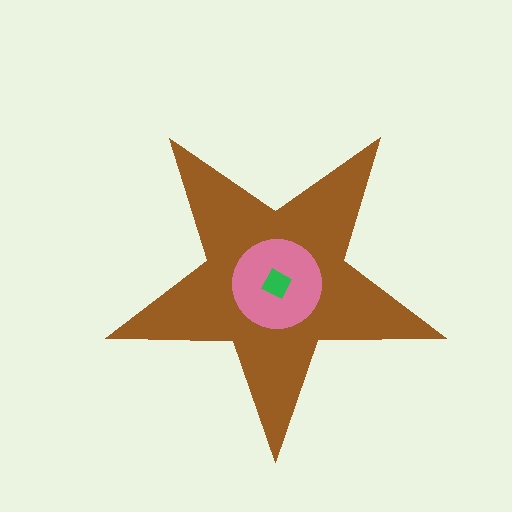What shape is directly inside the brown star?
The pink circle.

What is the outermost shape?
The brown star.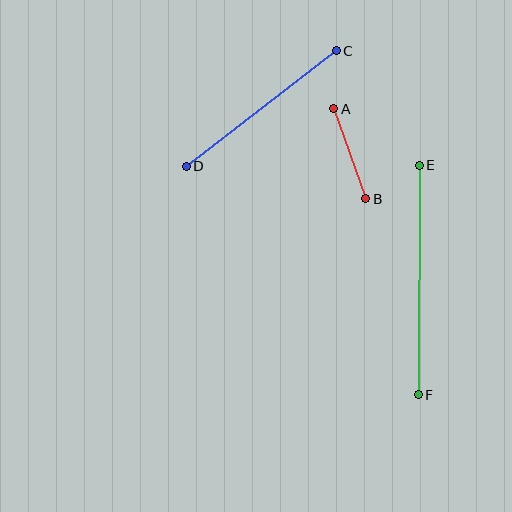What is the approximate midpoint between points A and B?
The midpoint is at approximately (350, 154) pixels.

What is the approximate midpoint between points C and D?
The midpoint is at approximately (261, 109) pixels.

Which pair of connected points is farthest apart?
Points E and F are farthest apart.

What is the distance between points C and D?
The distance is approximately 189 pixels.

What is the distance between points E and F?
The distance is approximately 229 pixels.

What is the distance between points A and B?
The distance is approximately 95 pixels.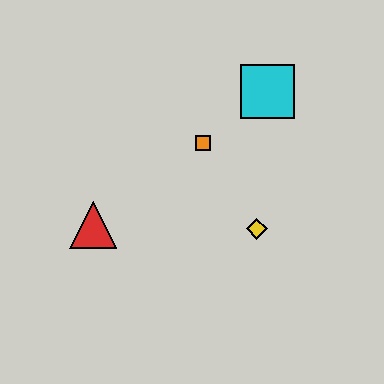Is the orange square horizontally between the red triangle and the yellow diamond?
Yes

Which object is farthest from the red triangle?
The cyan square is farthest from the red triangle.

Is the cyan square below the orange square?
No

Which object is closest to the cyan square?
The orange square is closest to the cyan square.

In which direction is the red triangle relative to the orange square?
The red triangle is to the left of the orange square.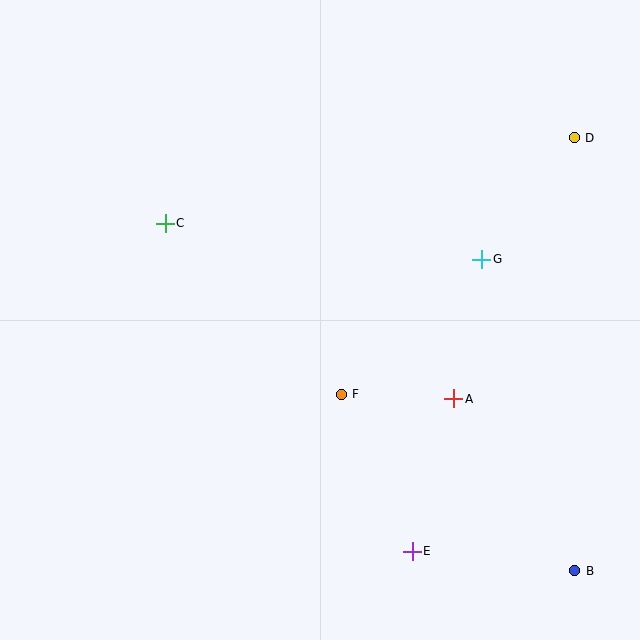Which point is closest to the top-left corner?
Point C is closest to the top-left corner.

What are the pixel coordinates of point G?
Point G is at (482, 259).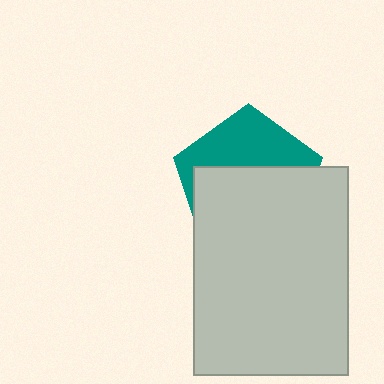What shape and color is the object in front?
The object in front is a light gray rectangle.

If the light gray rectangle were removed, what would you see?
You would see the complete teal pentagon.